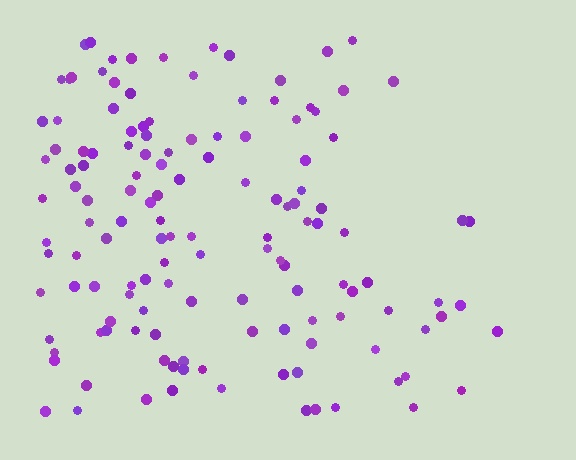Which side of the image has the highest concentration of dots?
The left.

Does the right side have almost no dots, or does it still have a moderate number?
Still a moderate number, just noticeably fewer than the left.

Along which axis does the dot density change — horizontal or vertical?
Horizontal.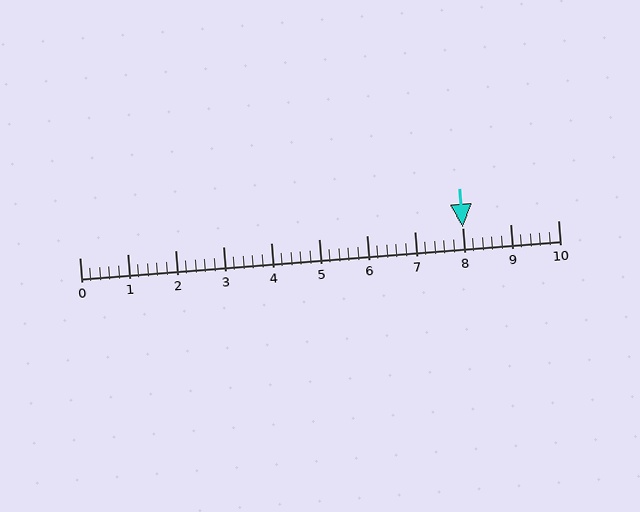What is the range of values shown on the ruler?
The ruler shows values from 0 to 10.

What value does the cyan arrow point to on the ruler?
The cyan arrow points to approximately 8.0.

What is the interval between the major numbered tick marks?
The major tick marks are spaced 1 units apart.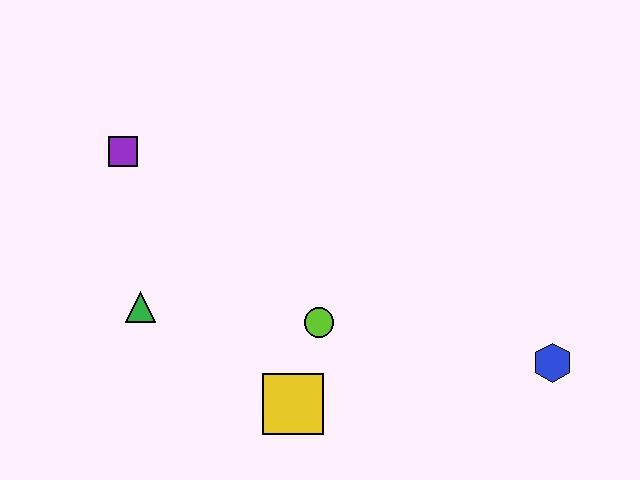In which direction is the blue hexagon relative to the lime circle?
The blue hexagon is to the right of the lime circle.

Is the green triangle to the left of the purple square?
No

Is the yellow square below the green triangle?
Yes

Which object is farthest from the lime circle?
The purple square is farthest from the lime circle.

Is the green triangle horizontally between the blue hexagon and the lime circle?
No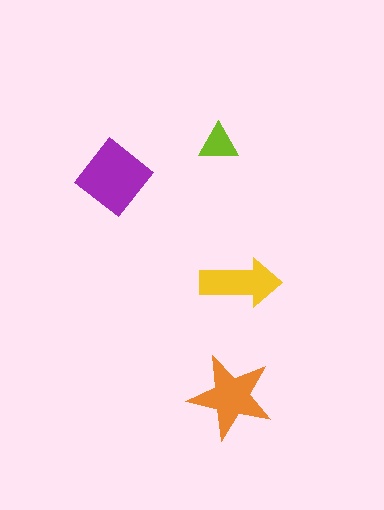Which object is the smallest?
The lime triangle.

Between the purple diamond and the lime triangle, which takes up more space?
The purple diamond.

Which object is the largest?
The purple diamond.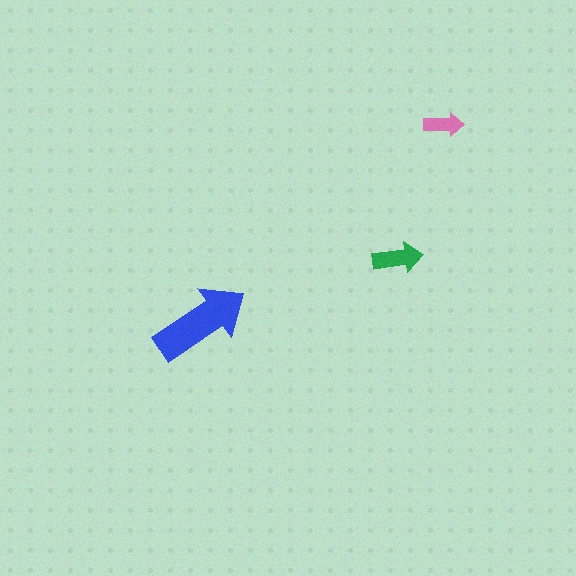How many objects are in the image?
There are 3 objects in the image.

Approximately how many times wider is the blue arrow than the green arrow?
About 2 times wider.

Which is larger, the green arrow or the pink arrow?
The green one.